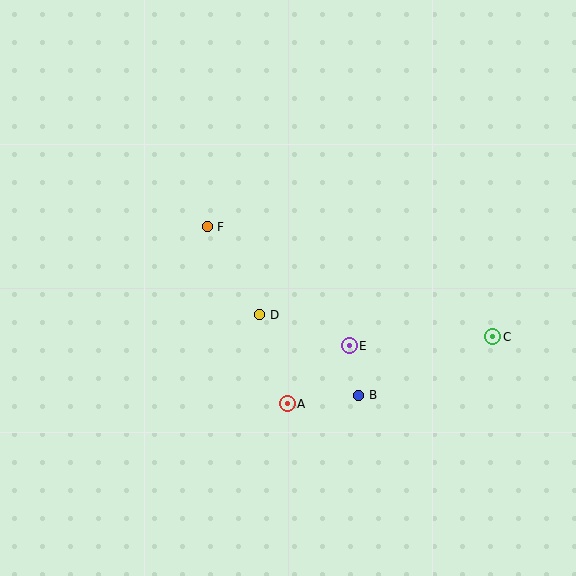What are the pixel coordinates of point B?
Point B is at (359, 395).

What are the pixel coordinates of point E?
Point E is at (349, 346).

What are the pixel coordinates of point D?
Point D is at (260, 315).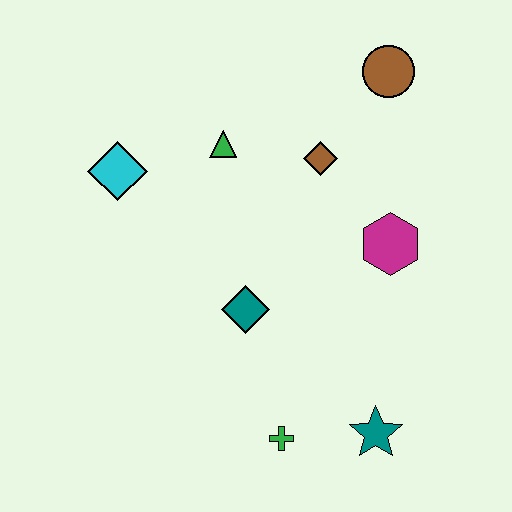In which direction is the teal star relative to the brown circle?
The teal star is below the brown circle.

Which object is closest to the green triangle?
The brown diamond is closest to the green triangle.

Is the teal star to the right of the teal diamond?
Yes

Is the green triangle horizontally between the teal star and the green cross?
No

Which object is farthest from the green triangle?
The teal star is farthest from the green triangle.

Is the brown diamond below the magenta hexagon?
No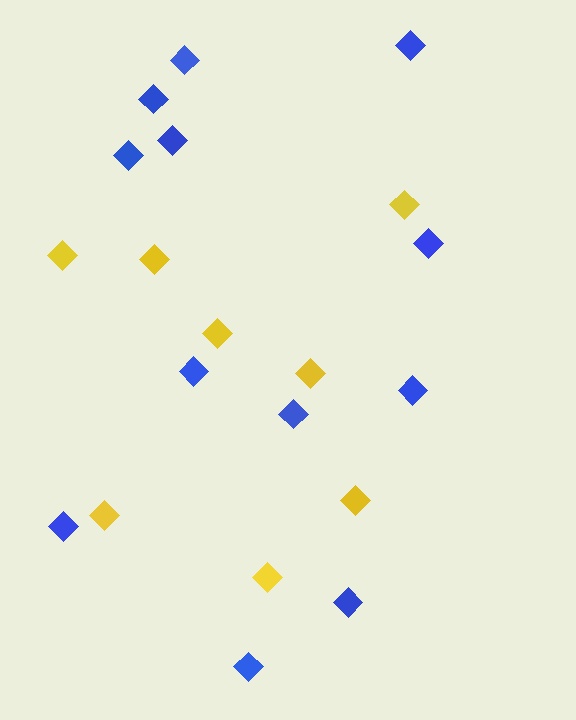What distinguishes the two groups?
There are 2 groups: one group of blue diamonds (12) and one group of yellow diamonds (8).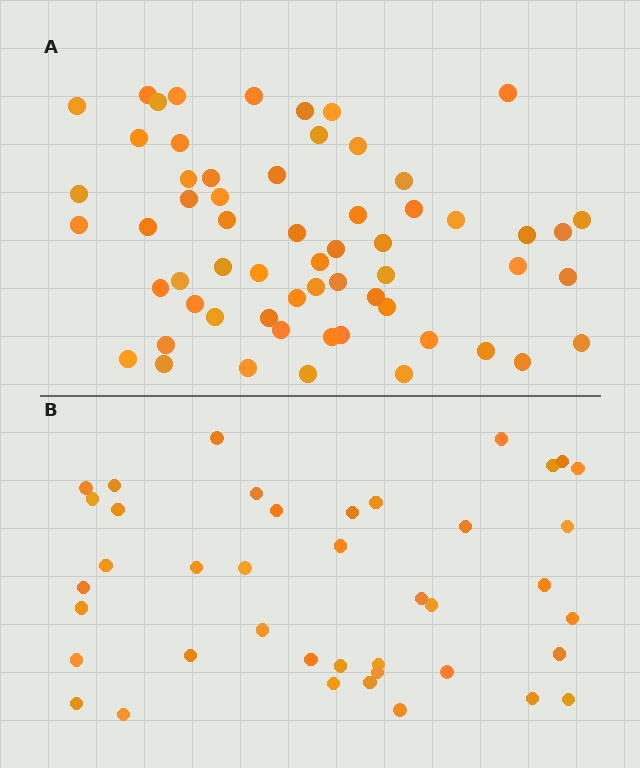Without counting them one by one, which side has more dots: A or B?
Region A (the top region) has more dots.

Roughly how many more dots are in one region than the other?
Region A has approximately 20 more dots than region B.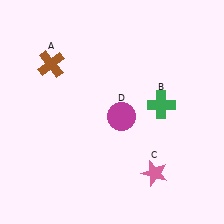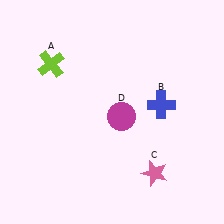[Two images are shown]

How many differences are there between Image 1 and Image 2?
There are 2 differences between the two images.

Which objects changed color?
A changed from brown to lime. B changed from green to blue.